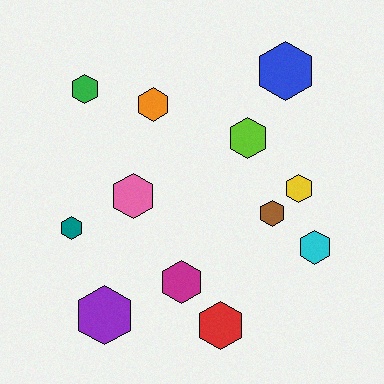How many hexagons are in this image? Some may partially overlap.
There are 12 hexagons.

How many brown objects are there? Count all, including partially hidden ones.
There is 1 brown object.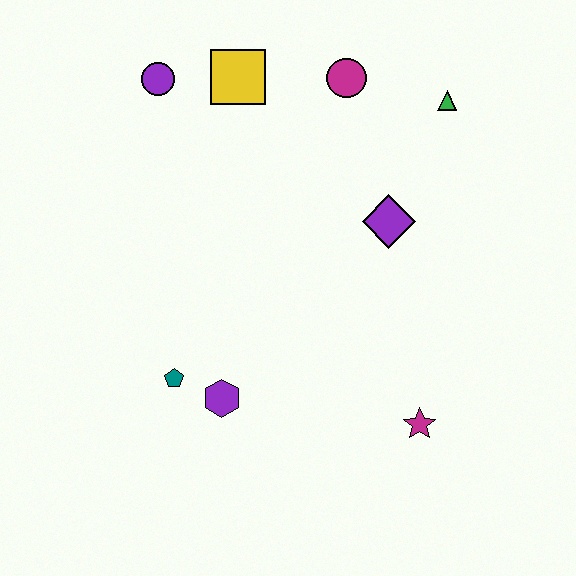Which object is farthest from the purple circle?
The magenta star is farthest from the purple circle.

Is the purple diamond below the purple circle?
Yes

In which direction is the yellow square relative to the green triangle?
The yellow square is to the left of the green triangle.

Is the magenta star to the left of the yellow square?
No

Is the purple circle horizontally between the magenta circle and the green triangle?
No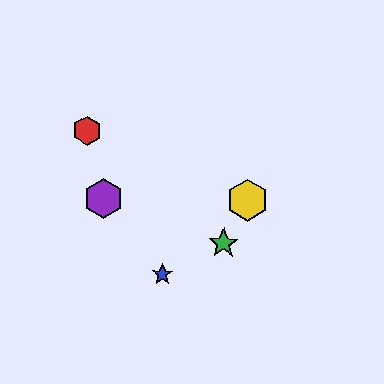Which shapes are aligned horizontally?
The yellow hexagon, the purple hexagon are aligned horizontally.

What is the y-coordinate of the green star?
The green star is at y≈243.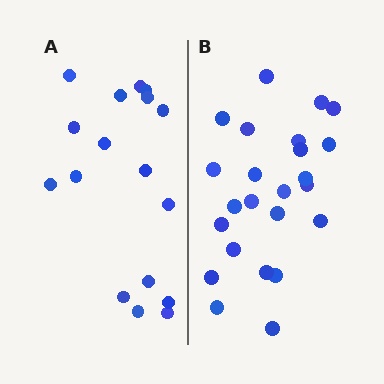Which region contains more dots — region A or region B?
Region B (the right region) has more dots.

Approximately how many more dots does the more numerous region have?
Region B has roughly 8 or so more dots than region A.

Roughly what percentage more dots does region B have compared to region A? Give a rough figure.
About 40% more.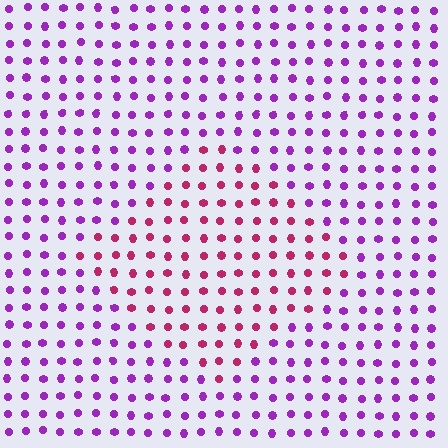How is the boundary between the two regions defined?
The boundary is defined purely by a slight shift in hue (about 46 degrees). Spacing, size, and orientation are identical on both sides.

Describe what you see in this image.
The image is filled with small purple elements in a uniform arrangement. A diamond-shaped region is visible where the elements are tinted to a slightly different hue, forming a subtle color boundary.